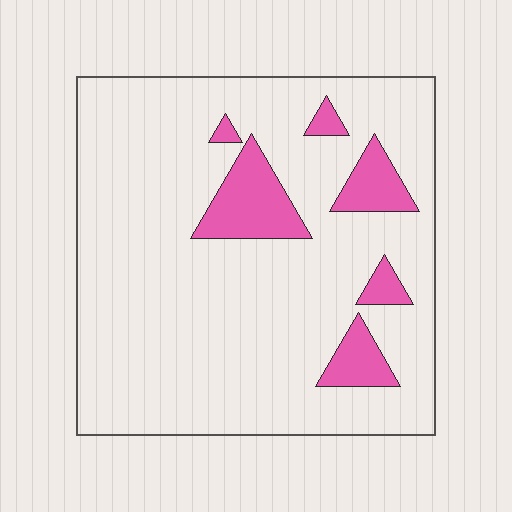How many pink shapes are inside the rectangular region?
6.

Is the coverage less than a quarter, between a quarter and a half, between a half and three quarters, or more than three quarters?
Less than a quarter.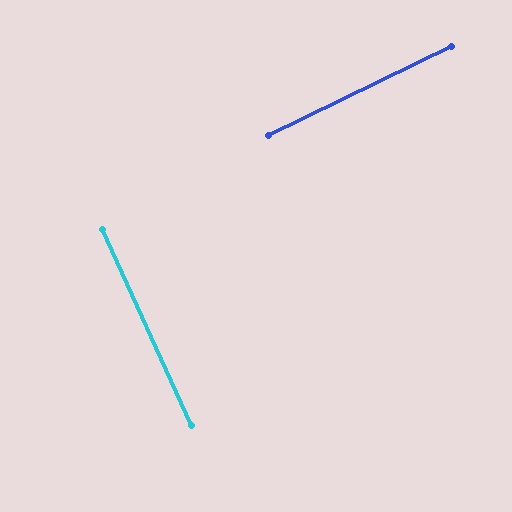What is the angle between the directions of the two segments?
Approximately 88 degrees.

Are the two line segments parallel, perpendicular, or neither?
Perpendicular — they meet at approximately 88°.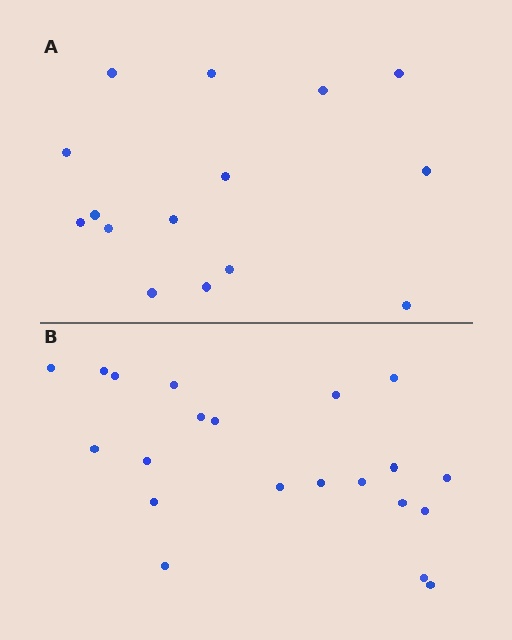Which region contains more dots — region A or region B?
Region B (the bottom region) has more dots.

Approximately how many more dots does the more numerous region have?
Region B has about 6 more dots than region A.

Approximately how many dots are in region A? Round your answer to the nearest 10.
About 20 dots. (The exact count is 15, which rounds to 20.)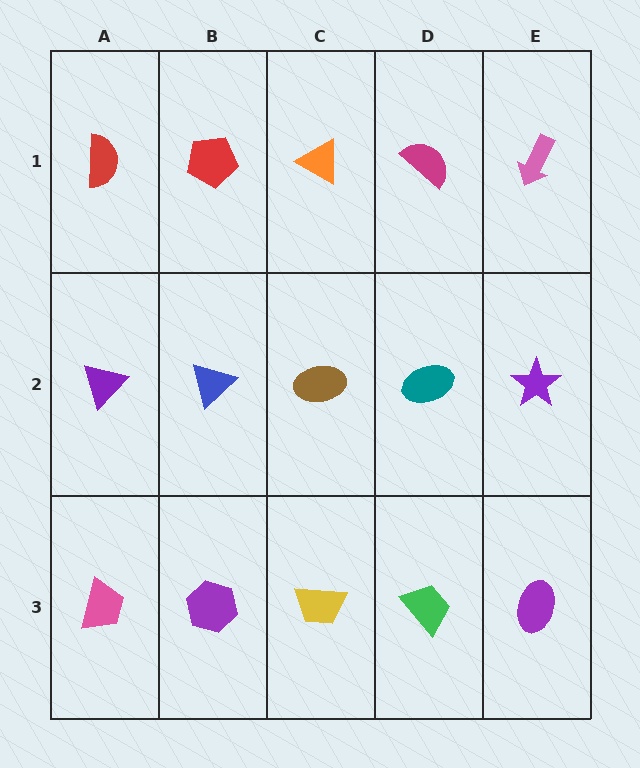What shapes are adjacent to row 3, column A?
A purple triangle (row 2, column A), a purple hexagon (row 3, column B).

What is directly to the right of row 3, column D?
A purple ellipse.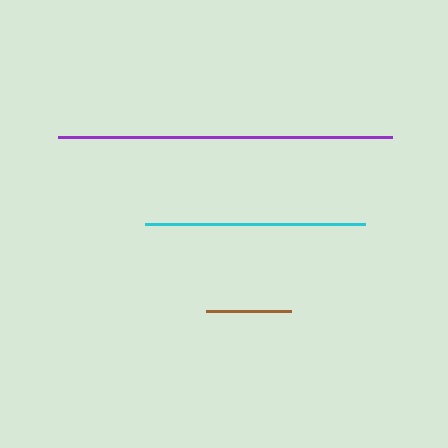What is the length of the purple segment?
The purple segment is approximately 334 pixels long.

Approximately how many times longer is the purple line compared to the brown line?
The purple line is approximately 3.9 times the length of the brown line.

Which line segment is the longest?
The purple line is the longest at approximately 334 pixels.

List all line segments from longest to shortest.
From longest to shortest: purple, cyan, brown.